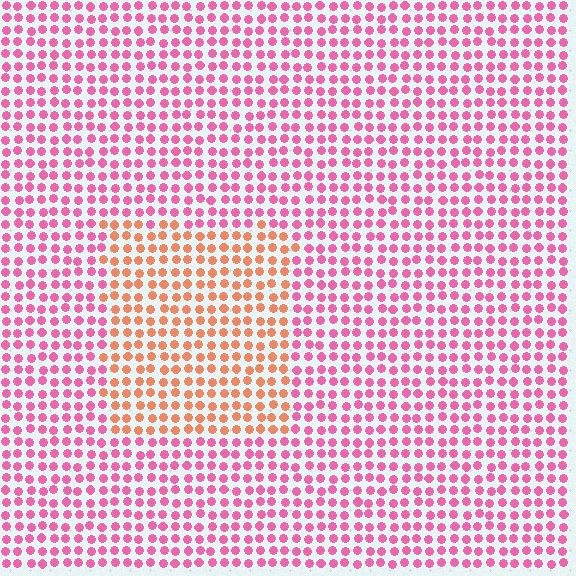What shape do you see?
I see a rectangle.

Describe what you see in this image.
The image is filled with small pink elements in a uniform arrangement. A rectangle-shaped region is visible where the elements are tinted to a slightly different hue, forming a subtle color boundary.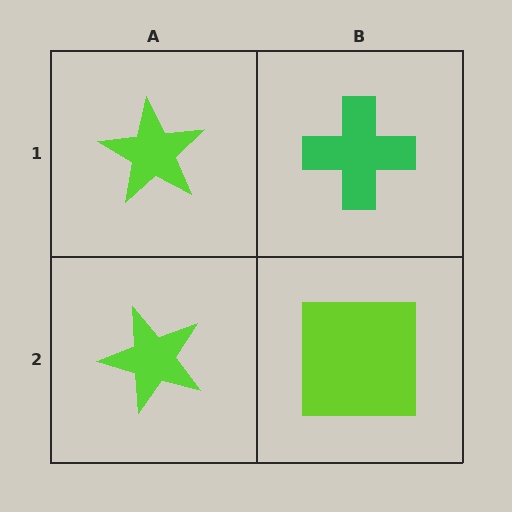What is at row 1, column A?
A lime star.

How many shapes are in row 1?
2 shapes.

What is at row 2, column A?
A lime star.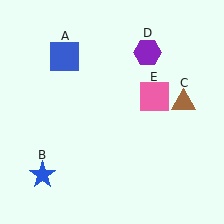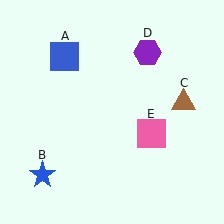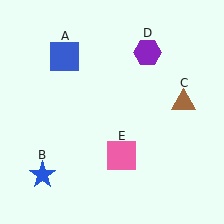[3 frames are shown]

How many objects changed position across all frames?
1 object changed position: pink square (object E).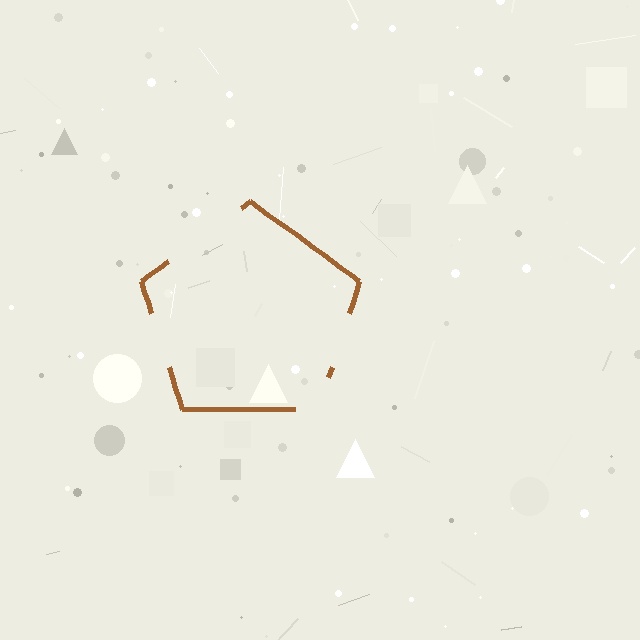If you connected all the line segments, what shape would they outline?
They would outline a pentagon.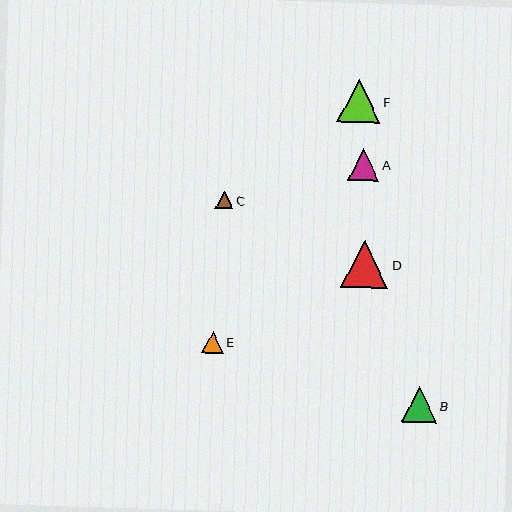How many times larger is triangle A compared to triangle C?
Triangle A is approximately 1.8 times the size of triangle C.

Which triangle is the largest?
Triangle D is the largest with a size of approximately 47 pixels.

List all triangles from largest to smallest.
From largest to smallest: D, F, B, A, E, C.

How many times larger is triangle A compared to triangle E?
Triangle A is approximately 1.5 times the size of triangle E.